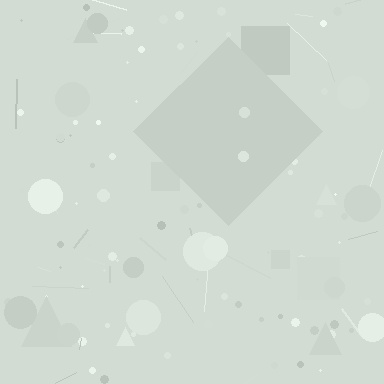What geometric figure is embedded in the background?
A diamond is embedded in the background.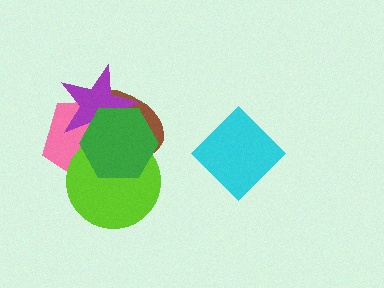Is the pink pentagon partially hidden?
Yes, it is partially covered by another shape.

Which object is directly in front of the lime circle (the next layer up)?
The purple star is directly in front of the lime circle.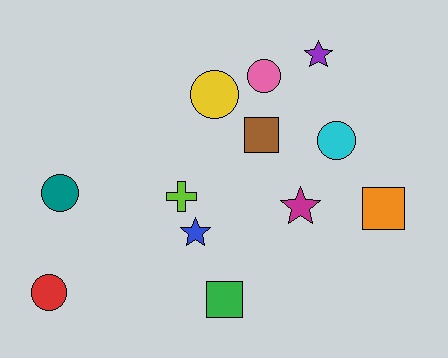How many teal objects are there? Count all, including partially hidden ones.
There is 1 teal object.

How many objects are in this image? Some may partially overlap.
There are 12 objects.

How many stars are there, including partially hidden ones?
There are 3 stars.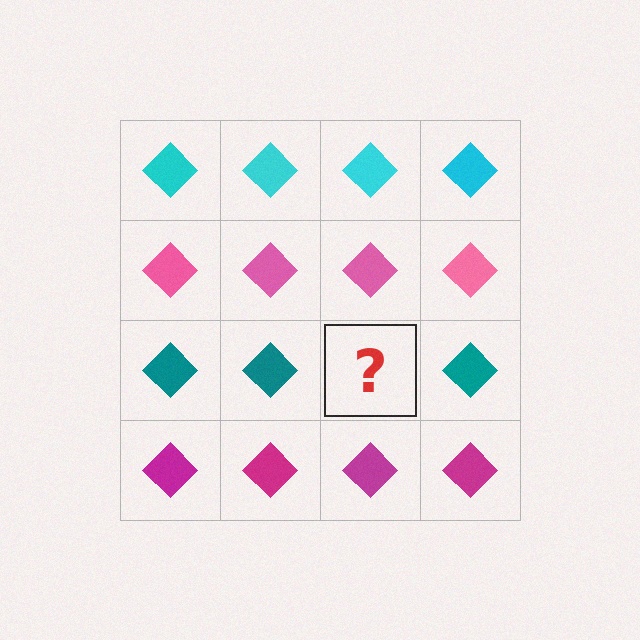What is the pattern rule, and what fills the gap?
The rule is that each row has a consistent color. The gap should be filled with a teal diamond.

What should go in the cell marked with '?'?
The missing cell should contain a teal diamond.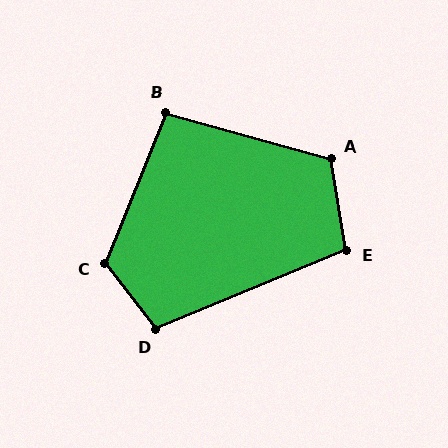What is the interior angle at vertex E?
Approximately 103 degrees (obtuse).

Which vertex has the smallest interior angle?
B, at approximately 96 degrees.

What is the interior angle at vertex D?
Approximately 105 degrees (obtuse).